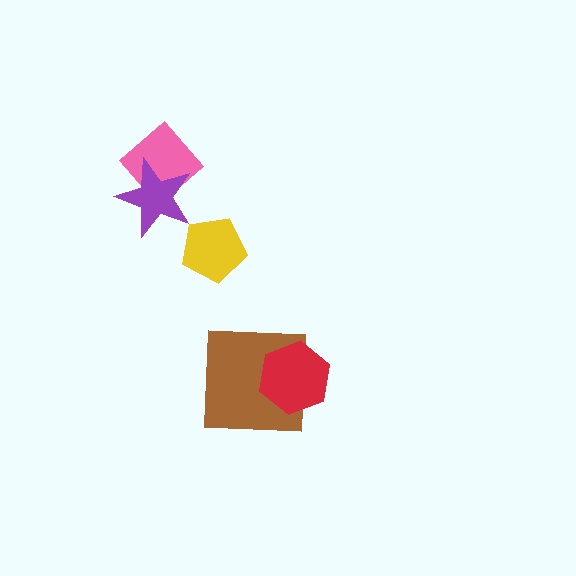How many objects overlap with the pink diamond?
1 object overlaps with the pink diamond.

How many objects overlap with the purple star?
1 object overlaps with the purple star.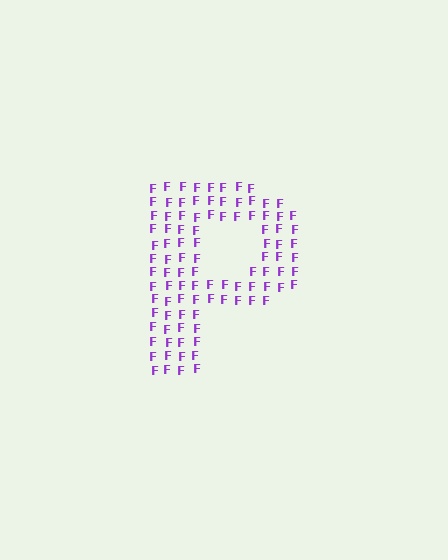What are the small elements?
The small elements are letter F's.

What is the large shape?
The large shape is the letter P.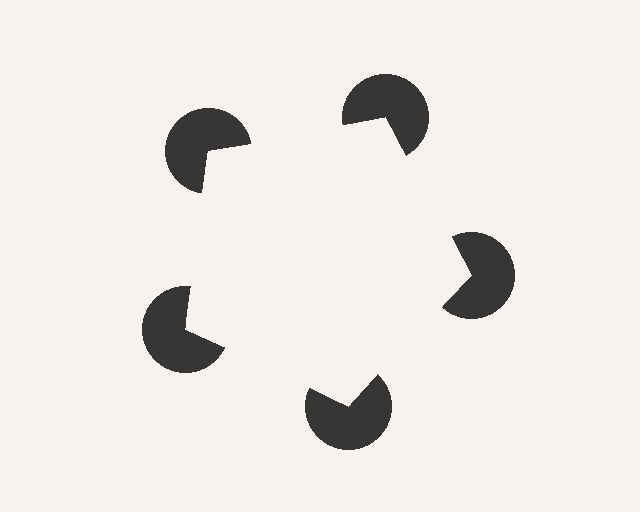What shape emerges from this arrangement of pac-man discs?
An illusory pentagon — its edges are inferred from the aligned wedge cuts in the pac-man discs, not physically drawn.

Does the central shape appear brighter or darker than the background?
It typically appears slightly brighter than the background, even though no actual brightness change is drawn.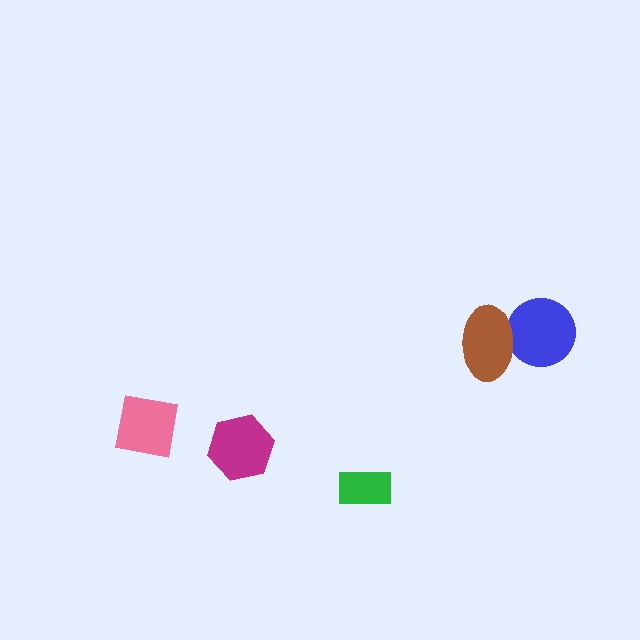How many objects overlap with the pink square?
0 objects overlap with the pink square.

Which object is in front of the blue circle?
The brown ellipse is in front of the blue circle.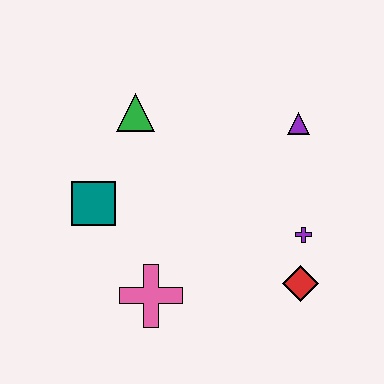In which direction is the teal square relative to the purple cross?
The teal square is to the left of the purple cross.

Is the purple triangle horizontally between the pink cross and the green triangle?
No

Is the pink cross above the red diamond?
No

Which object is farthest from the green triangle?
The red diamond is farthest from the green triangle.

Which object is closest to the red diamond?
The purple cross is closest to the red diamond.